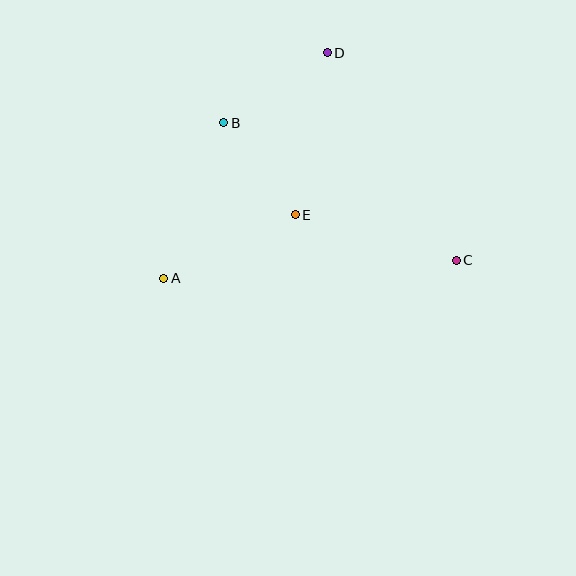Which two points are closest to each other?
Points B and E are closest to each other.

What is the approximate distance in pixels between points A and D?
The distance between A and D is approximately 279 pixels.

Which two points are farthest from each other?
Points A and C are farthest from each other.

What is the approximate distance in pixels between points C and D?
The distance between C and D is approximately 244 pixels.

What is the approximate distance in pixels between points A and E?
The distance between A and E is approximately 146 pixels.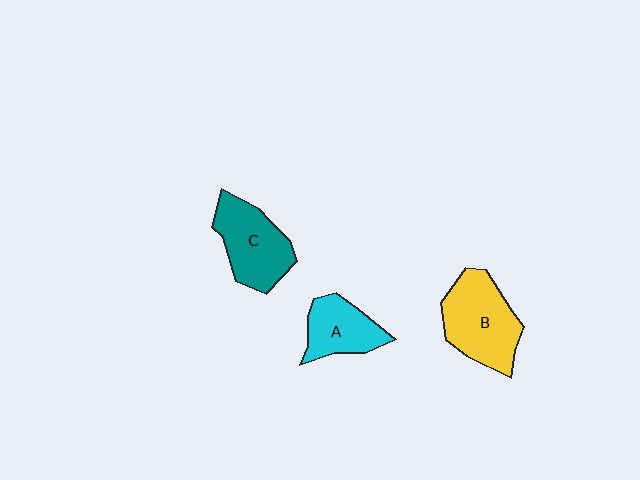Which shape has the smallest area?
Shape A (cyan).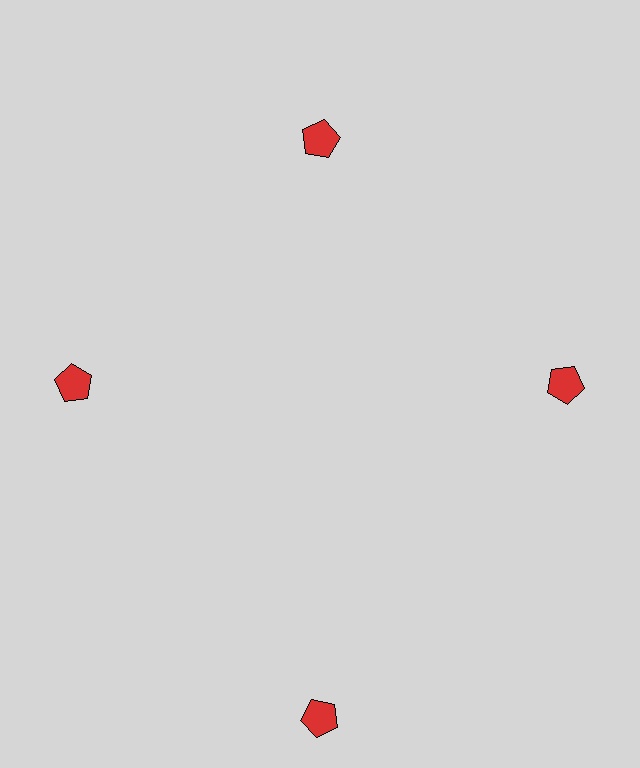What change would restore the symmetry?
The symmetry would be restored by moving it inward, back onto the ring so that all 4 pentagons sit at equal angles and equal distance from the center.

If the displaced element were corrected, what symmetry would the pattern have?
It would have 4-fold rotational symmetry — the pattern would map onto itself every 90 degrees.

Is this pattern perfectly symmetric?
No. The 4 red pentagons are arranged in a ring, but one element near the 6 o'clock position is pushed outward from the center, breaking the 4-fold rotational symmetry.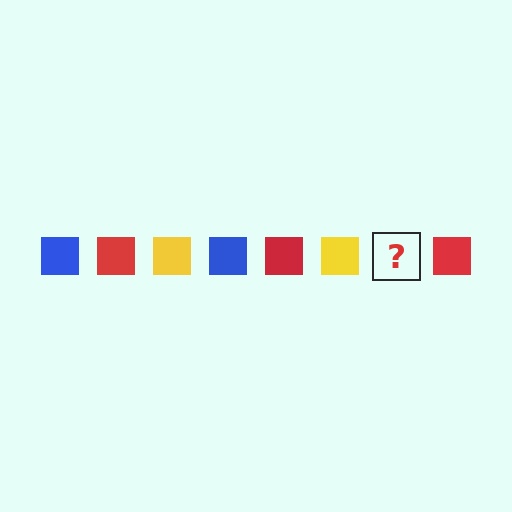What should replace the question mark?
The question mark should be replaced with a blue square.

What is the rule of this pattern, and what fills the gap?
The rule is that the pattern cycles through blue, red, yellow squares. The gap should be filled with a blue square.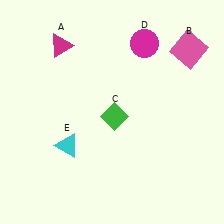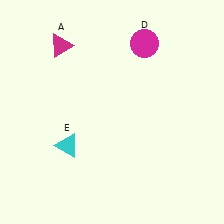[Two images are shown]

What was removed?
The pink square (B), the green diamond (C) were removed in Image 2.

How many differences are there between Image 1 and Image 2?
There are 2 differences between the two images.